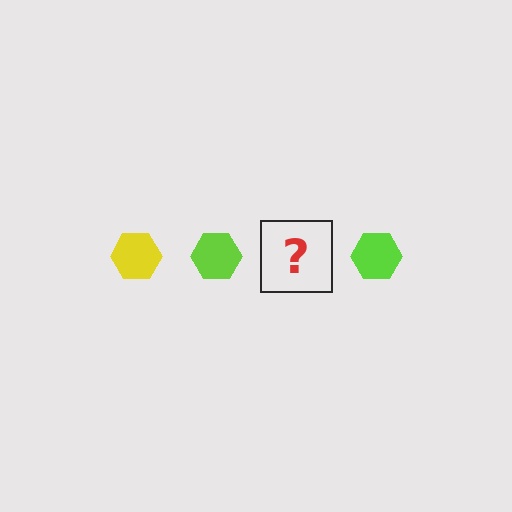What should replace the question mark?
The question mark should be replaced with a yellow hexagon.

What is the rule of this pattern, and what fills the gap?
The rule is that the pattern cycles through yellow, lime hexagons. The gap should be filled with a yellow hexagon.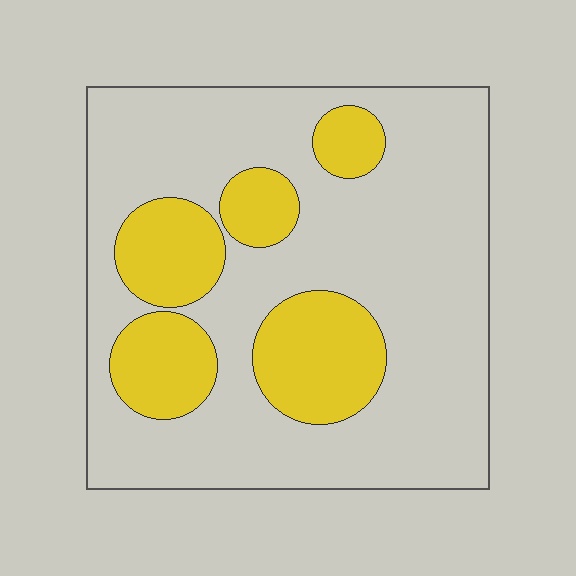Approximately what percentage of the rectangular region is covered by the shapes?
Approximately 25%.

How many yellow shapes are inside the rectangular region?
5.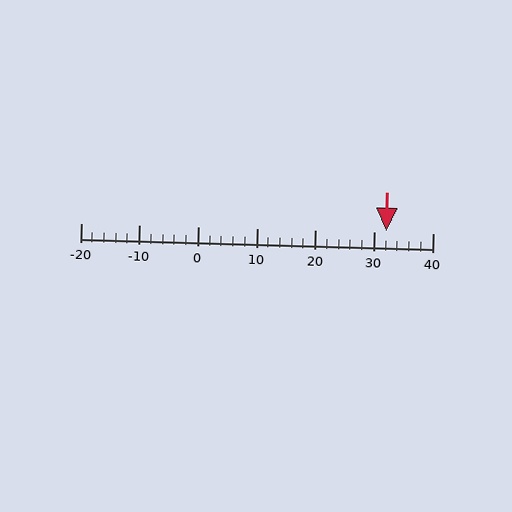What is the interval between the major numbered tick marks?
The major tick marks are spaced 10 units apart.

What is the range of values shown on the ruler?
The ruler shows values from -20 to 40.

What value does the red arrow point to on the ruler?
The red arrow points to approximately 32.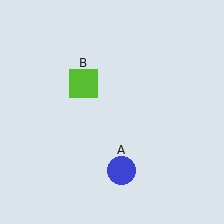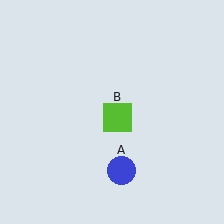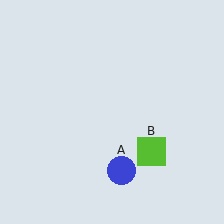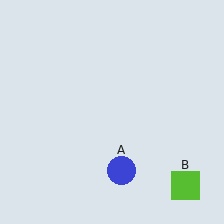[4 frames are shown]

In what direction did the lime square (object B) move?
The lime square (object B) moved down and to the right.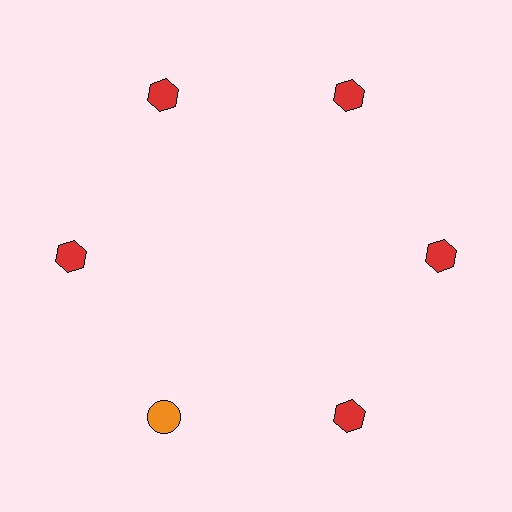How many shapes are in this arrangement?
There are 6 shapes arranged in a ring pattern.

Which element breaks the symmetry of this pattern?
The orange circle at roughly the 7 o'clock position breaks the symmetry. All other shapes are red hexagons.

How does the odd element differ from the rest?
It differs in both color (orange instead of red) and shape (circle instead of hexagon).